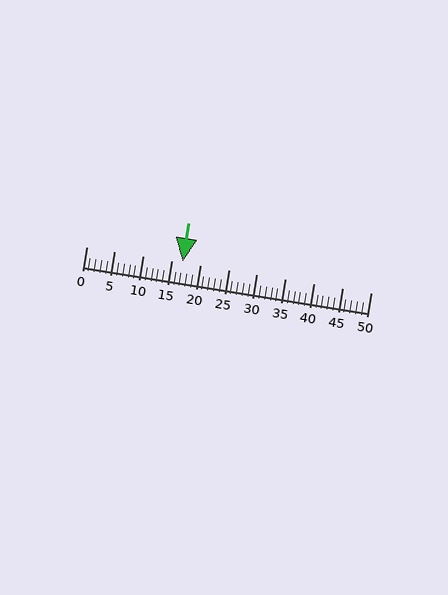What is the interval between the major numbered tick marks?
The major tick marks are spaced 5 units apart.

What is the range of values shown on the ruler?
The ruler shows values from 0 to 50.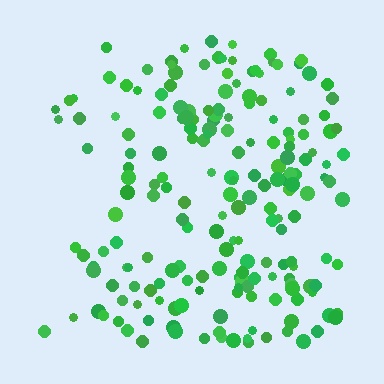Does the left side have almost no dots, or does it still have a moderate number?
Still a moderate number, just noticeably fewer than the right.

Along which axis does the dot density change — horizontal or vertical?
Horizontal.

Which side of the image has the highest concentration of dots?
The right.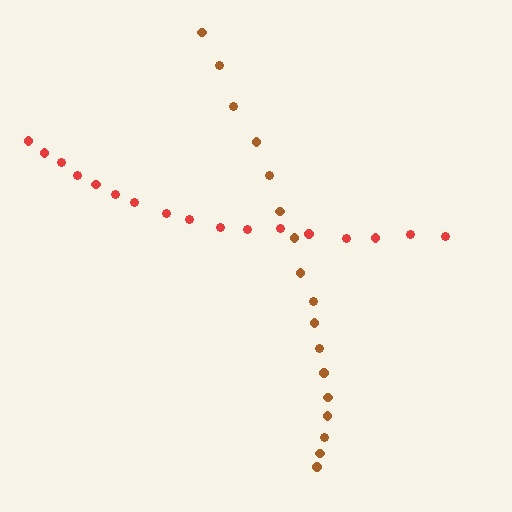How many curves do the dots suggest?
There are 2 distinct paths.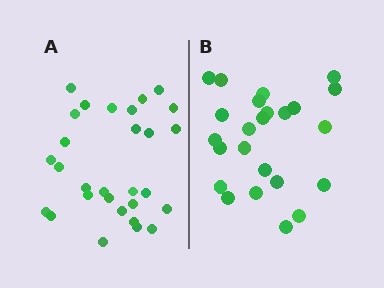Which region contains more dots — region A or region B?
Region A (the left region) has more dots.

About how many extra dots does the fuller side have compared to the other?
Region A has about 5 more dots than region B.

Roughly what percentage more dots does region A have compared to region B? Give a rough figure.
About 20% more.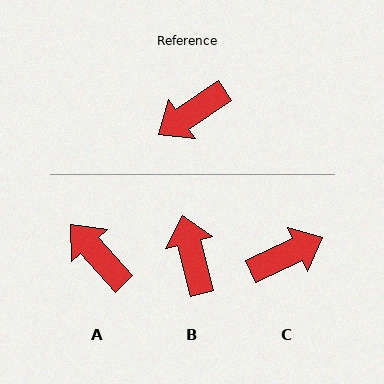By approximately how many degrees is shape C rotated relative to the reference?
Approximately 171 degrees counter-clockwise.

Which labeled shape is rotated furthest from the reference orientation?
C, about 171 degrees away.